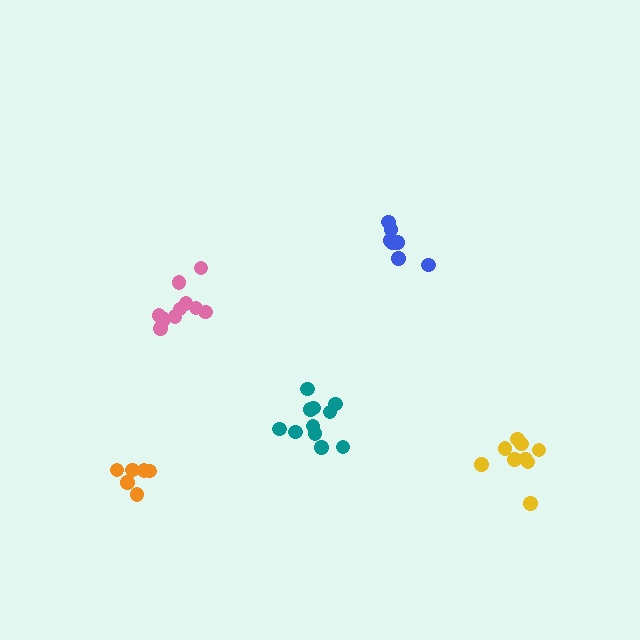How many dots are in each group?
Group 1: 11 dots, Group 2: 9 dots, Group 3: 11 dots, Group 4: 6 dots, Group 5: 7 dots (44 total).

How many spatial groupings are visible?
There are 5 spatial groupings.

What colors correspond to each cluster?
The clusters are colored: pink, yellow, teal, orange, blue.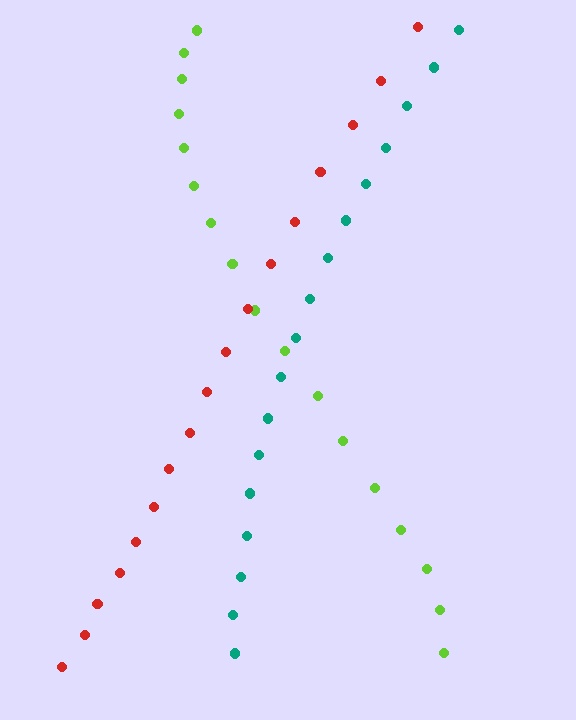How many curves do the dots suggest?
There are 3 distinct paths.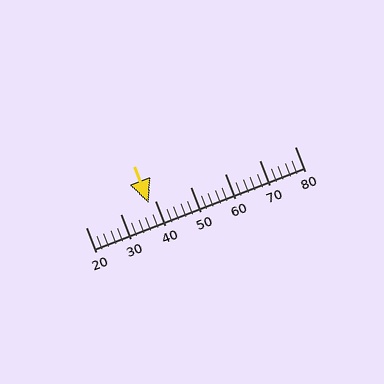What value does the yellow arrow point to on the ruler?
The yellow arrow points to approximately 38.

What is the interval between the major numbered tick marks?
The major tick marks are spaced 10 units apart.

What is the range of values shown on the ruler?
The ruler shows values from 20 to 80.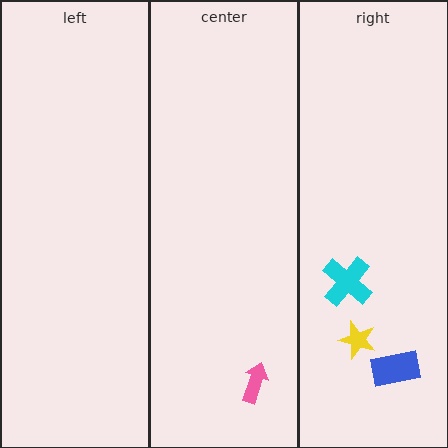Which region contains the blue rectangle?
The right region.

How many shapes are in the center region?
1.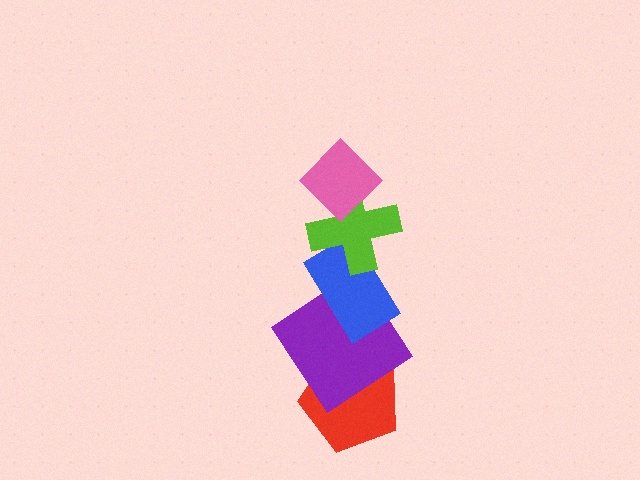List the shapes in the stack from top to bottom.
From top to bottom: the pink diamond, the lime cross, the blue rectangle, the purple diamond, the red pentagon.